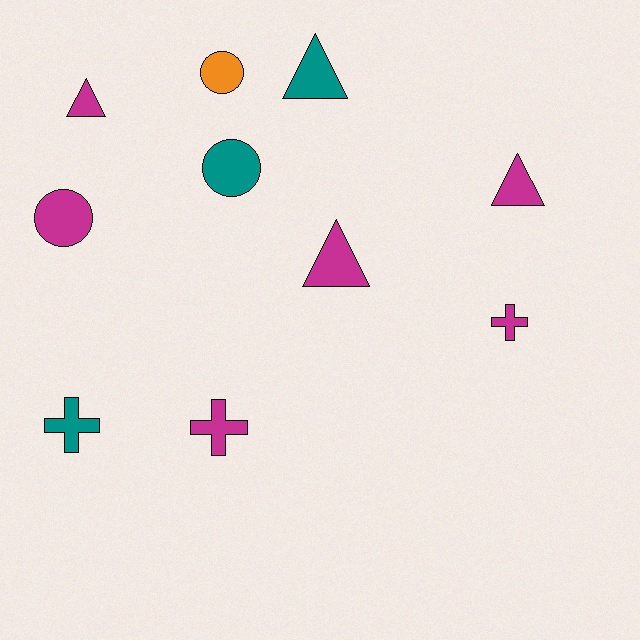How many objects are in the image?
There are 10 objects.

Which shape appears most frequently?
Triangle, with 4 objects.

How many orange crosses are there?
There are no orange crosses.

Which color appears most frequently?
Magenta, with 6 objects.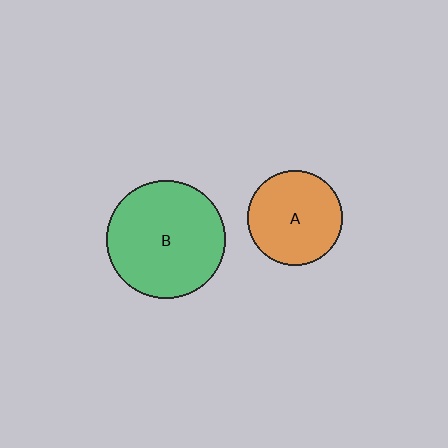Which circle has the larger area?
Circle B (green).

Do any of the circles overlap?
No, none of the circles overlap.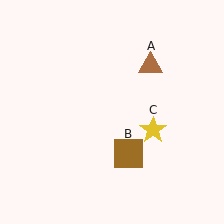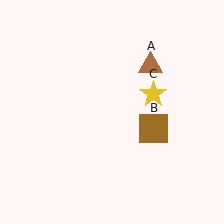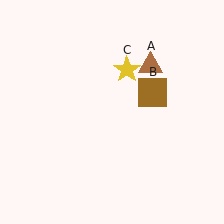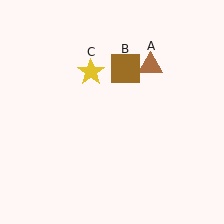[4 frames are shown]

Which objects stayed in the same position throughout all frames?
Brown triangle (object A) remained stationary.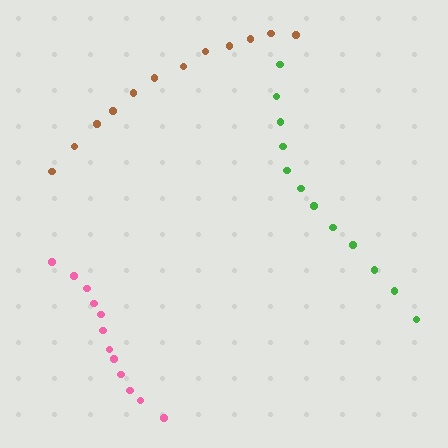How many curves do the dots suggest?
There are 3 distinct paths.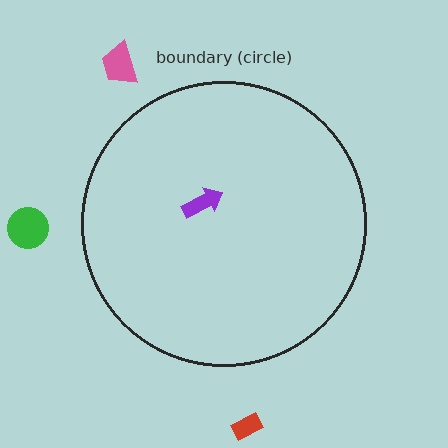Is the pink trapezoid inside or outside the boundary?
Outside.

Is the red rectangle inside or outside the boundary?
Outside.